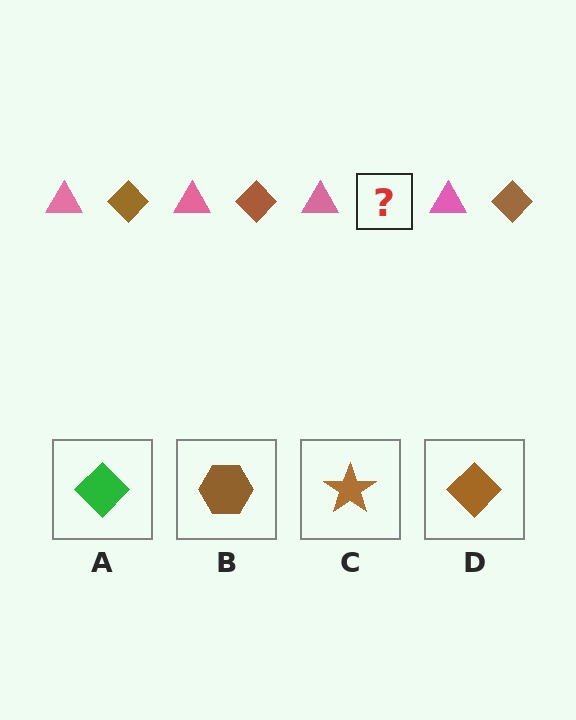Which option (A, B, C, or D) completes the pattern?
D.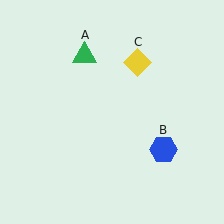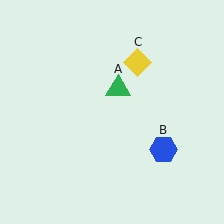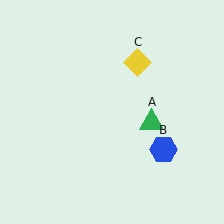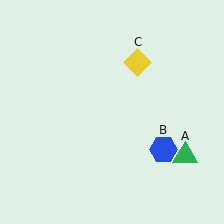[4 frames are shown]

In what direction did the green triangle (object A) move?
The green triangle (object A) moved down and to the right.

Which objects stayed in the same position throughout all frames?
Blue hexagon (object B) and yellow diamond (object C) remained stationary.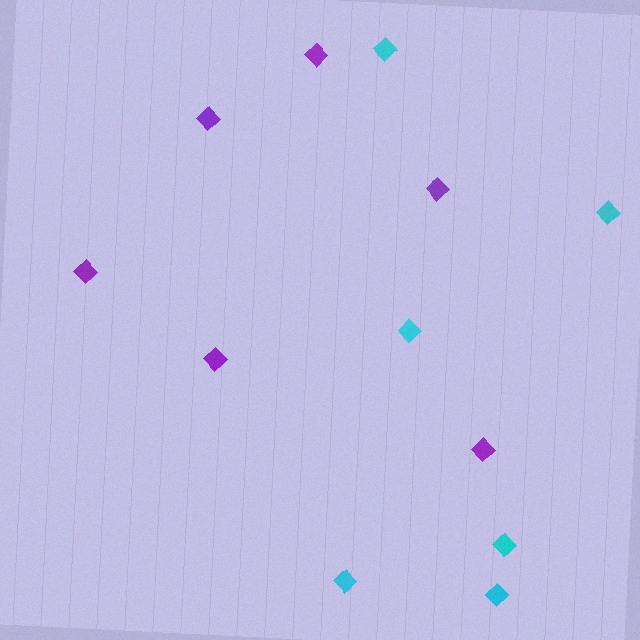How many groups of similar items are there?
There are 2 groups: one group of purple diamonds (6) and one group of cyan diamonds (6).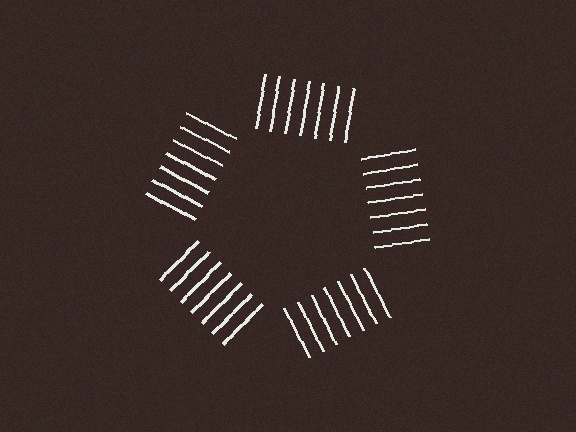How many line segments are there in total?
35 — 7 along each of the 5 edges.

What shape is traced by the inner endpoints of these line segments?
An illusory pentagon — the line segments terminate on its edges but no continuous stroke is drawn.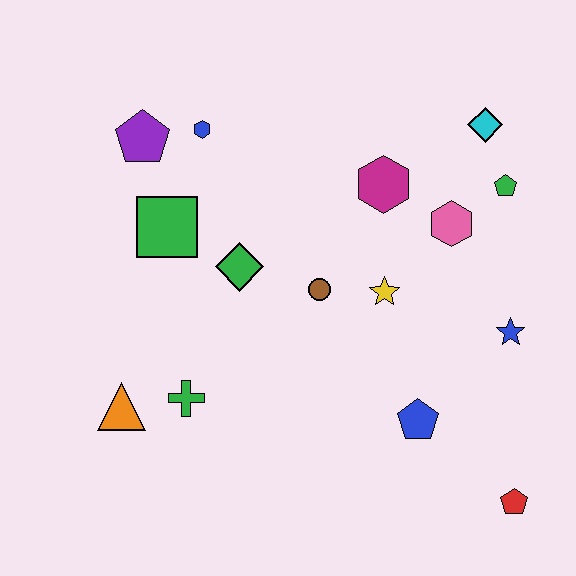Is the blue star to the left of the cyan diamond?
No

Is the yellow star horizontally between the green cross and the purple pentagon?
No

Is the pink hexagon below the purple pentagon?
Yes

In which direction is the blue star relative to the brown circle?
The blue star is to the right of the brown circle.